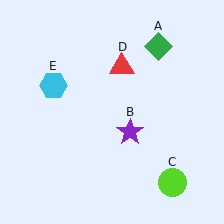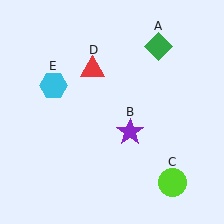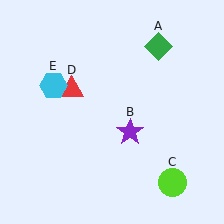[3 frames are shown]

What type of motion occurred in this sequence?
The red triangle (object D) rotated counterclockwise around the center of the scene.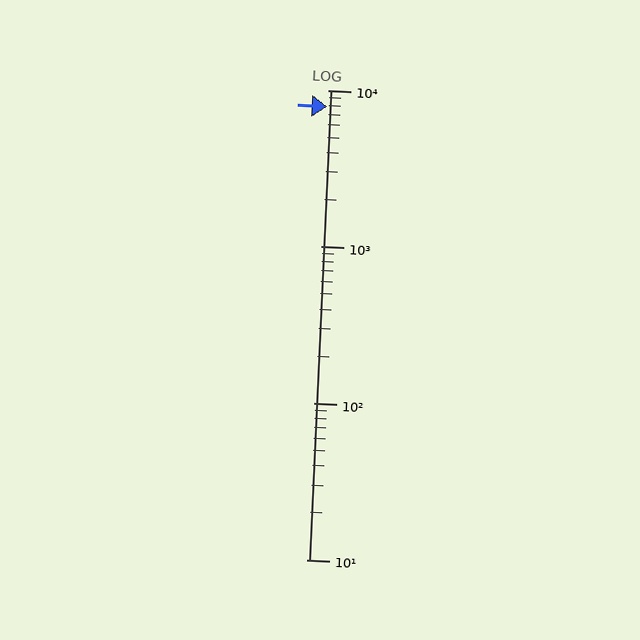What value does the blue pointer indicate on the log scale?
The pointer indicates approximately 7800.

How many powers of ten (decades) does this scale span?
The scale spans 3 decades, from 10 to 10000.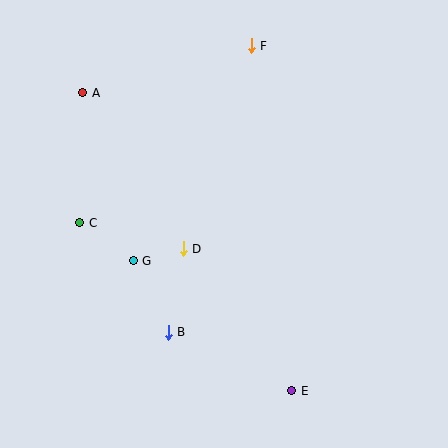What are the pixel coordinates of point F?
Point F is at (251, 46).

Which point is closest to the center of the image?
Point D at (183, 249) is closest to the center.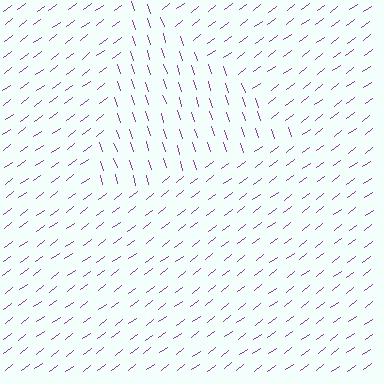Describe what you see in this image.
The image is filled with small purple line segments. A triangle region in the image has lines oriented differently from the surrounding lines, creating a visible texture boundary.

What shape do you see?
I see a triangle.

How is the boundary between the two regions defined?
The boundary is defined purely by a change in line orientation (approximately 70 degrees difference). All lines are the same color and thickness.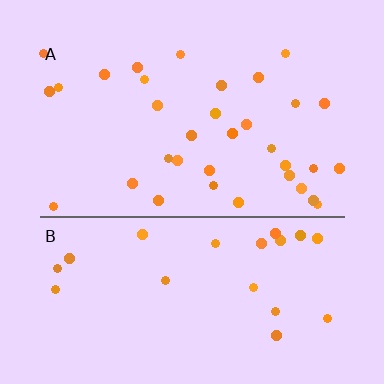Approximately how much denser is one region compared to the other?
Approximately 1.6× — region A over region B.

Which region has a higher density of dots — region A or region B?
A (the top).